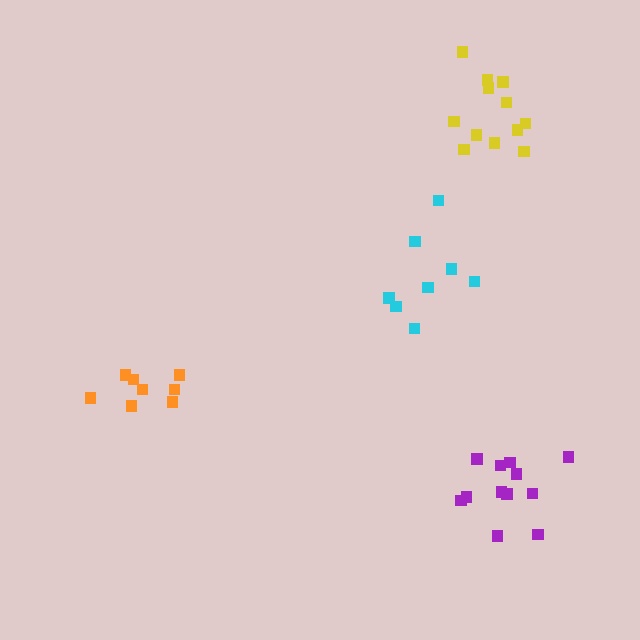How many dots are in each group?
Group 1: 12 dots, Group 2: 8 dots, Group 3: 12 dots, Group 4: 8 dots (40 total).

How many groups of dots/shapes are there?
There are 4 groups.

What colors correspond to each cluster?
The clusters are colored: purple, orange, yellow, cyan.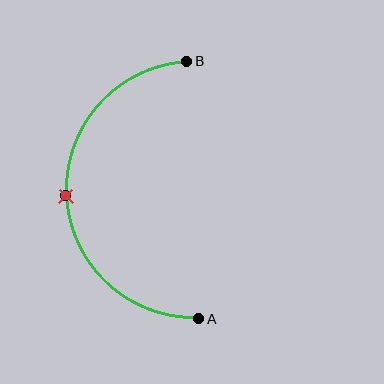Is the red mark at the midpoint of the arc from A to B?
Yes. The red mark lies on the arc at equal arc-length from both A and B — it is the arc midpoint.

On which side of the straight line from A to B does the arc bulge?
The arc bulges to the left of the straight line connecting A and B.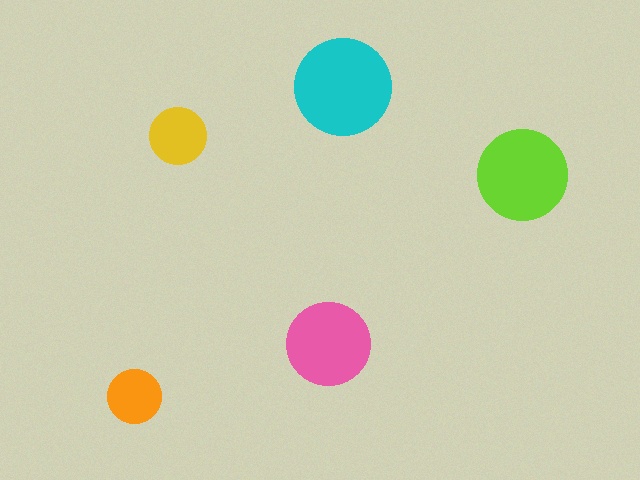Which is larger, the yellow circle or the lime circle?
The lime one.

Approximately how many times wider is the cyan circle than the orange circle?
About 2 times wider.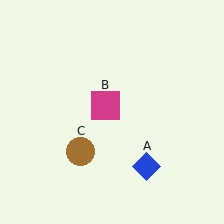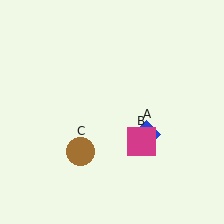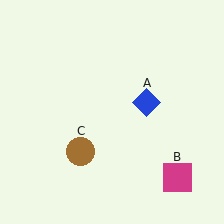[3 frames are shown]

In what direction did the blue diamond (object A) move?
The blue diamond (object A) moved up.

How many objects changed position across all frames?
2 objects changed position: blue diamond (object A), magenta square (object B).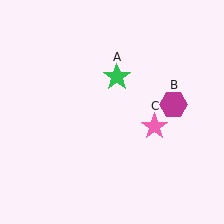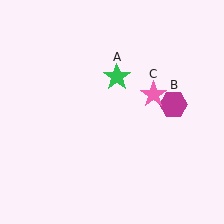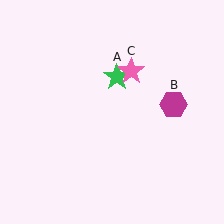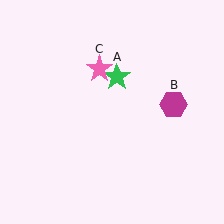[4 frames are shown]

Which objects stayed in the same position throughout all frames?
Green star (object A) and magenta hexagon (object B) remained stationary.